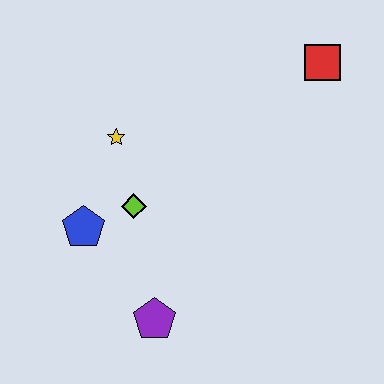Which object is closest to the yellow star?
The lime diamond is closest to the yellow star.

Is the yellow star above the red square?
No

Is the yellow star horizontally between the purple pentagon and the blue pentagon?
Yes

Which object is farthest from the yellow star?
The red square is farthest from the yellow star.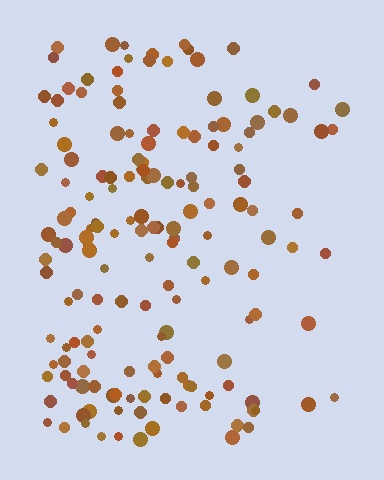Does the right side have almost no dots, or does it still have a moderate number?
Still a moderate number, just noticeably fewer than the left.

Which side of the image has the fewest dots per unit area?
The right.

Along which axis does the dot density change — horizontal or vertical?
Horizontal.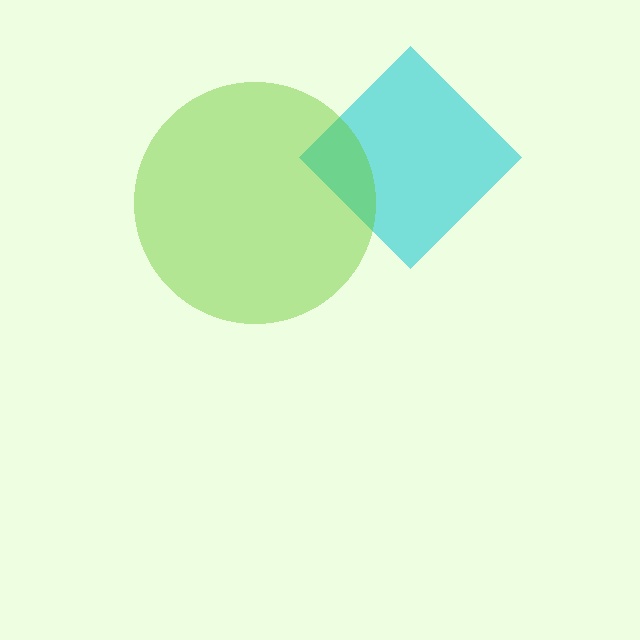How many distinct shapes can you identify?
There are 2 distinct shapes: a cyan diamond, a lime circle.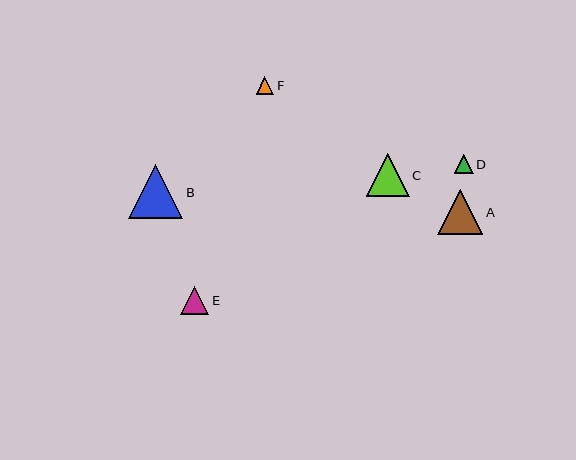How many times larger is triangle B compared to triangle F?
Triangle B is approximately 3.1 times the size of triangle F.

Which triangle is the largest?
Triangle B is the largest with a size of approximately 54 pixels.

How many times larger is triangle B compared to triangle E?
Triangle B is approximately 1.9 times the size of triangle E.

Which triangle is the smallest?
Triangle F is the smallest with a size of approximately 18 pixels.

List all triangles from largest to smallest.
From largest to smallest: B, A, C, E, D, F.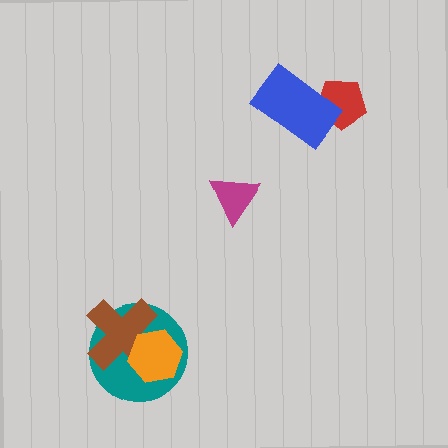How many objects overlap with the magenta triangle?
0 objects overlap with the magenta triangle.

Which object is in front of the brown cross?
The orange hexagon is in front of the brown cross.